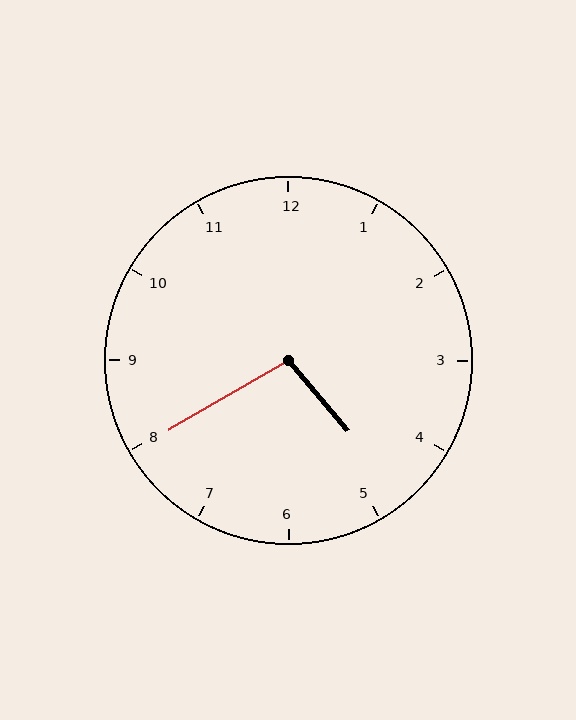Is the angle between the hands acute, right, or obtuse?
It is obtuse.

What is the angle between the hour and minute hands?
Approximately 100 degrees.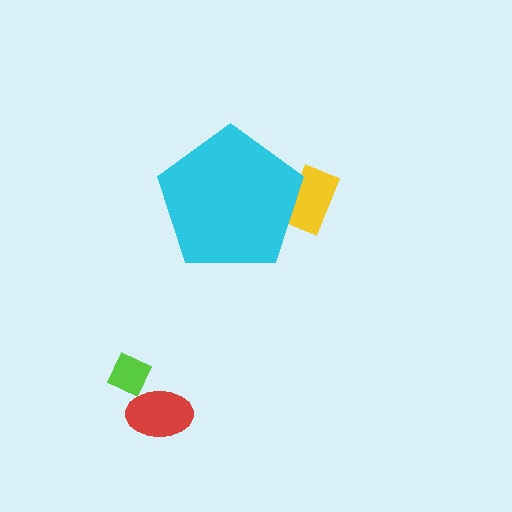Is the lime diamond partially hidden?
No, the lime diamond is fully visible.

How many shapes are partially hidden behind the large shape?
1 shape is partially hidden.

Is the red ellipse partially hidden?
No, the red ellipse is fully visible.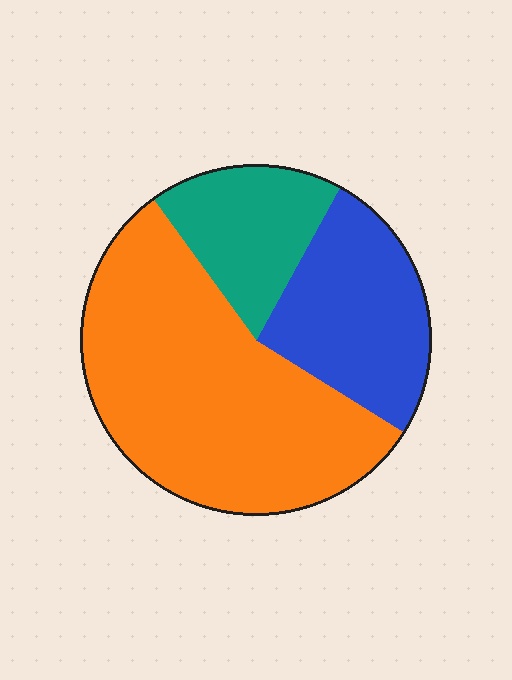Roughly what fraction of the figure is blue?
Blue takes up between a quarter and a half of the figure.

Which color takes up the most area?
Orange, at roughly 55%.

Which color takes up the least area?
Teal, at roughly 20%.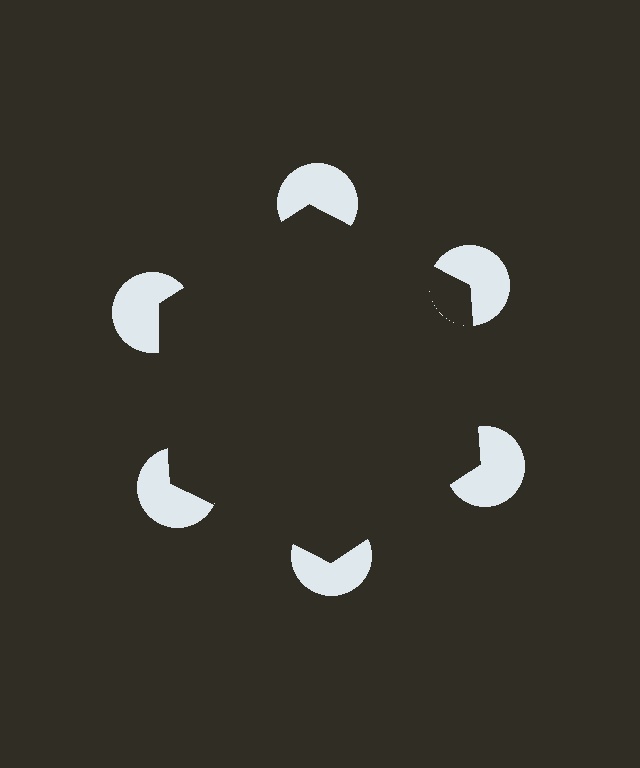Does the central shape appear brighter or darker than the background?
It typically appears slightly darker than the background, even though no actual brightness change is drawn.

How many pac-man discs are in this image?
There are 6 — one at each vertex of the illusory hexagon.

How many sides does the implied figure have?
6 sides.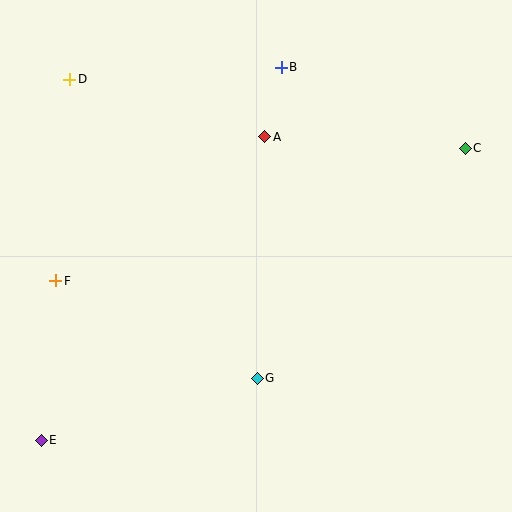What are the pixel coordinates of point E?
Point E is at (41, 440).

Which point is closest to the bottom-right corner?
Point G is closest to the bottom-right corner.